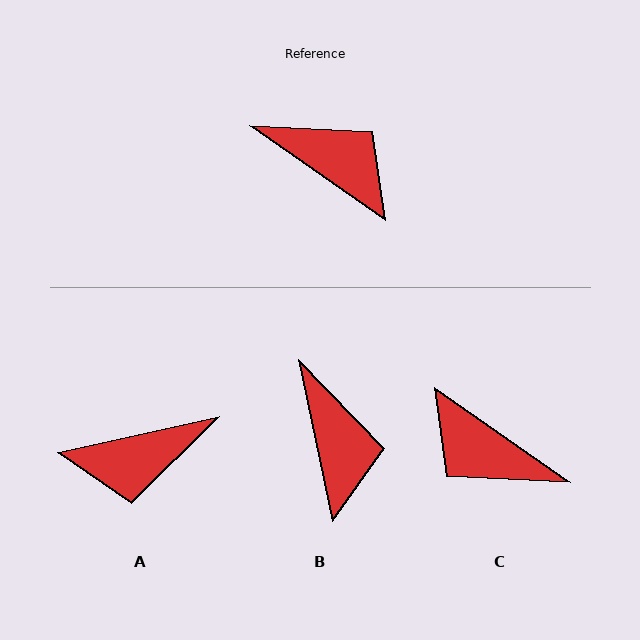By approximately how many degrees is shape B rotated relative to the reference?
Approximately 43 degrees clockwise.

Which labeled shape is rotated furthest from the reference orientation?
C, about 180 degrees away.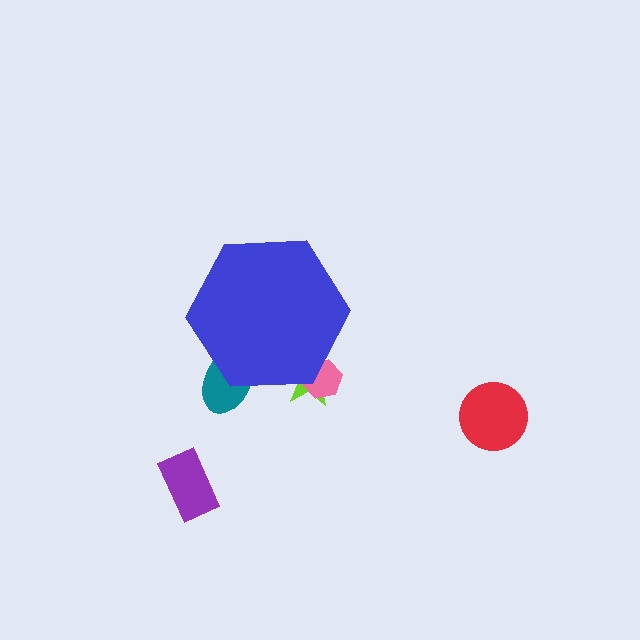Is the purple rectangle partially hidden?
No, the purple rectangle is fully visible.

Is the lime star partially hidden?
Yes, the lime star is partially hidden behind the blue hexagon.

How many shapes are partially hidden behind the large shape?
3 shapes are partially hidden.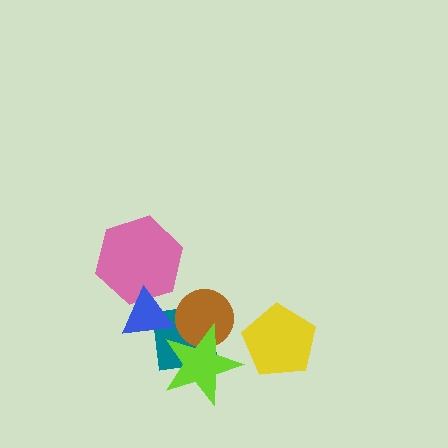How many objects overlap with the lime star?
2 objects overlap with the lime star.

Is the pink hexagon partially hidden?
Yes, it is partially covered by another shape.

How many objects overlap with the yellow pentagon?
0 objects overlap with the yellow pentagon.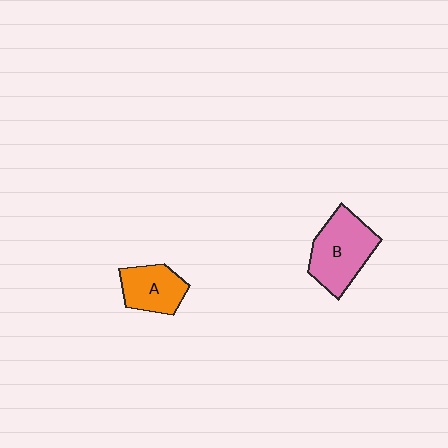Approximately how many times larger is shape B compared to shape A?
Approximately 1.5 times.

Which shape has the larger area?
Shape B (pink).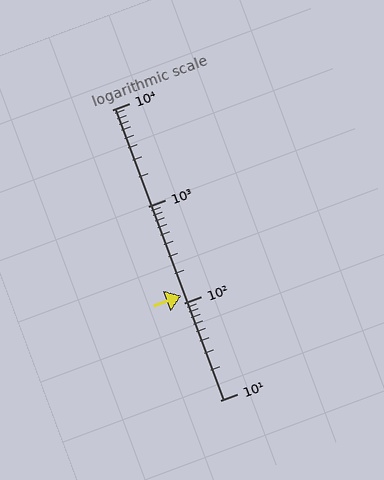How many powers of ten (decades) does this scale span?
The scale spans 3 decades, from 10 to 10000.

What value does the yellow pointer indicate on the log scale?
The pointer indicates approximately 120.